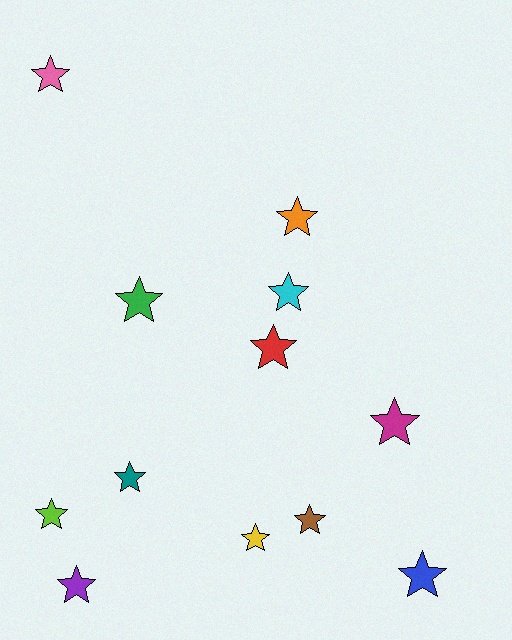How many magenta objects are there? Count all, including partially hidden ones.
There is 1 magenta object.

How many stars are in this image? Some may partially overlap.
There are 12 stars.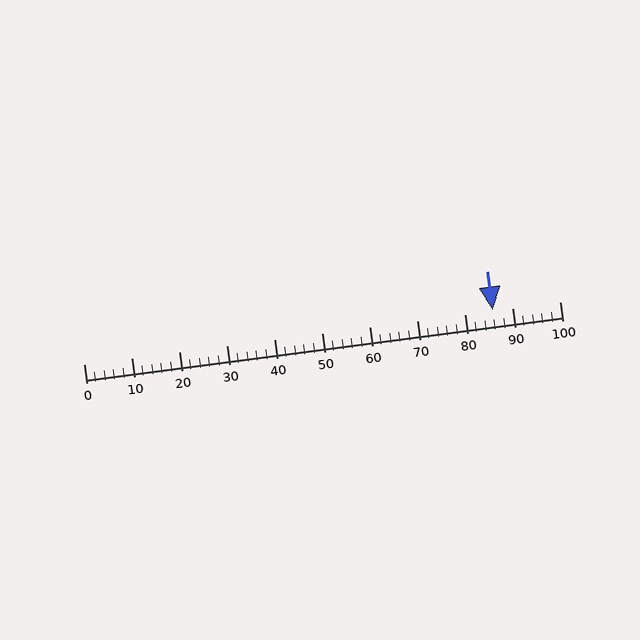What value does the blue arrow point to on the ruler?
The blue arrow points to approximately 86.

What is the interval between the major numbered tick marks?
The major tick marks are spaced 10 units apart.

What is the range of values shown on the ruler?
The ruler shows values from 0 to 100.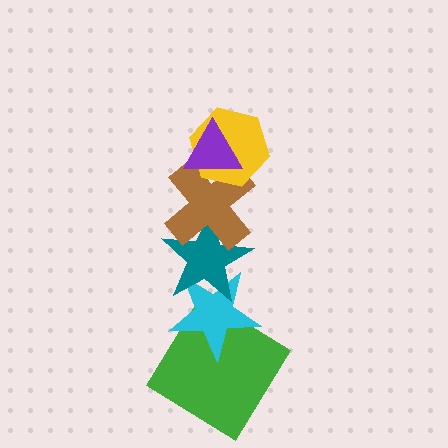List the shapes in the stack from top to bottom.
From top to bottom: the purple triangle, the yellow hexagon, the brown cross, the teal star, the cyan star, the green diamond.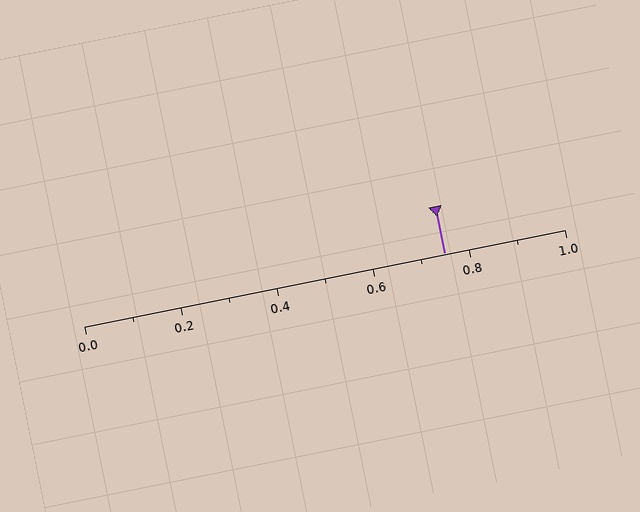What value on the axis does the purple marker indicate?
The marker indicates approximately 0.75.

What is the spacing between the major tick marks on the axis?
The major ticks are spaced 0.2 apart.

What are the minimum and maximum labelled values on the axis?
The axis runs from 0.0 to 1.0.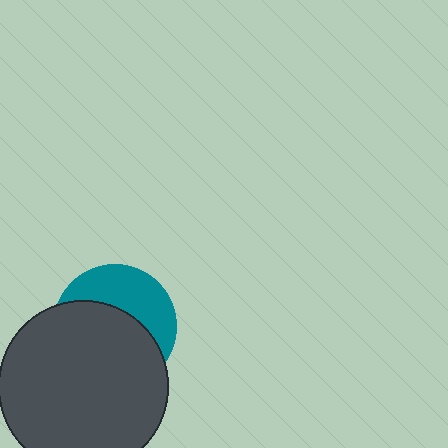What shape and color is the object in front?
The object in front is a dark gray circle.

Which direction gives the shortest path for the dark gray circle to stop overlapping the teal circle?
Moving down gives the shortest separation.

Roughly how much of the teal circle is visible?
A small part of it is visible (roughly 39%).